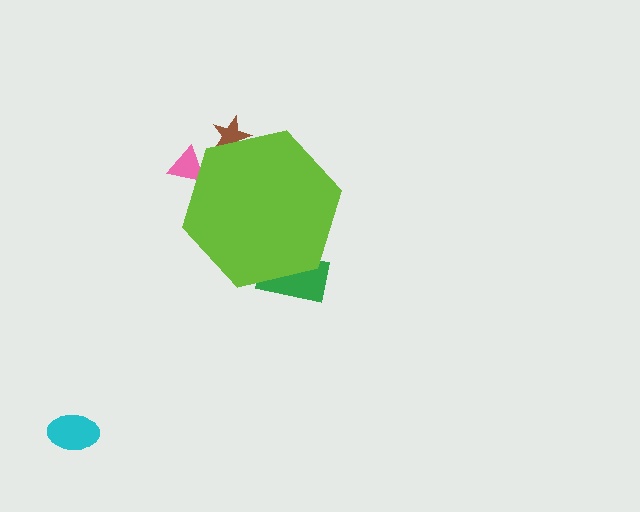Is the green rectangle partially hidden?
Yes, the green rectangle is partially hidden behind the lime hexagon.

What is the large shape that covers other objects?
A lime hexagon.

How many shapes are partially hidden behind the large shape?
3 shapes are partially hidden.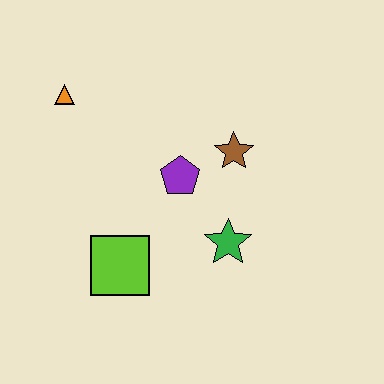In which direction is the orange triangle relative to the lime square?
The orange triangle is above the lime square.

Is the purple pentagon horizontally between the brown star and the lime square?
Yes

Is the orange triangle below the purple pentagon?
No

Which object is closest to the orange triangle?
The purple pentagon is closest to the orange triangle.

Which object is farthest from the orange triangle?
The green star is farthest from the orange triangle.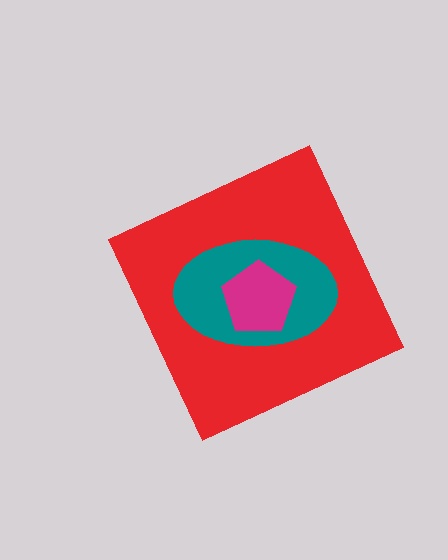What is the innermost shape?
The magenta pentagon.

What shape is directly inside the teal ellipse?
The magenta pentagon.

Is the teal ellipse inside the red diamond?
Yes.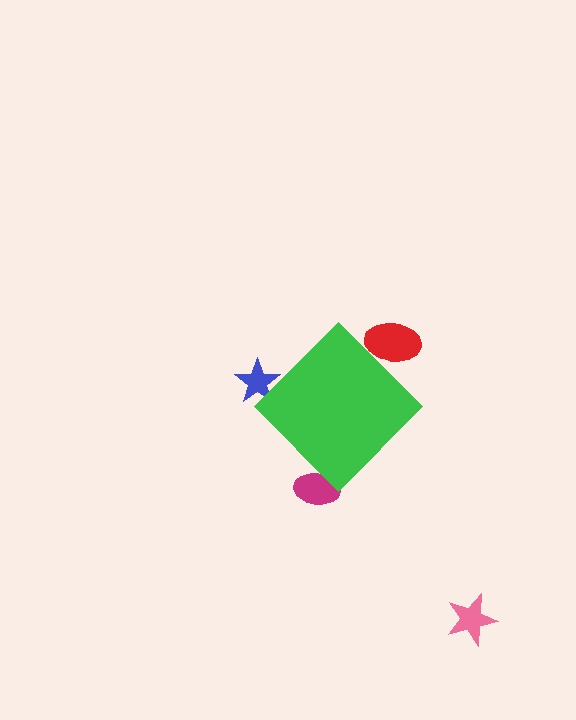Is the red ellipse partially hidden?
Yes, the red ellipse is partially hidden behind the green diamond.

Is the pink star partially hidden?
No, the pink star is fully visible.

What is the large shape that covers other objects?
A green diamond.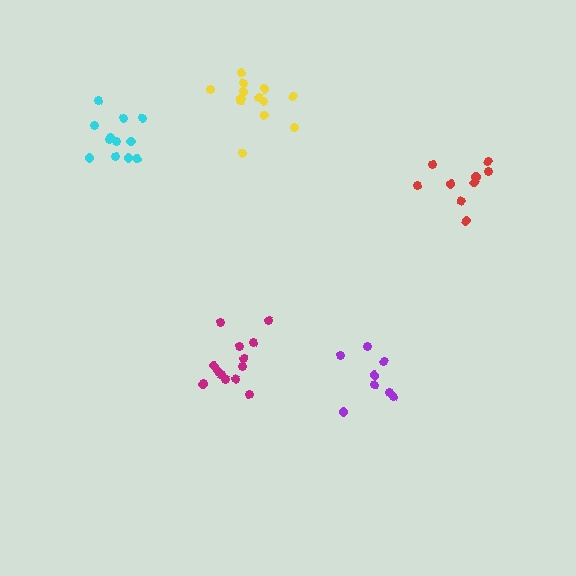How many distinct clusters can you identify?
There are 5 distinct clusters.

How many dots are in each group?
Group 1: 13 dots, Group 2: 14 dots, Group 3: 12 dots, Group 4: 8 dots, Group 5: 9 dots (56 total).